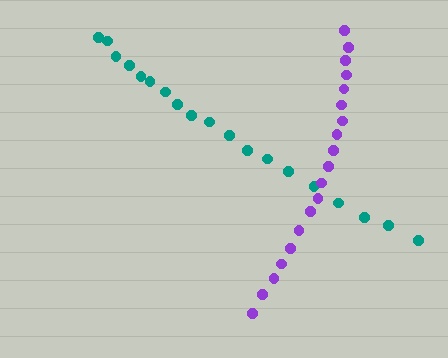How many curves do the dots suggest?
There are 2 distinct paths.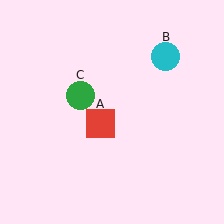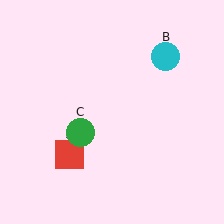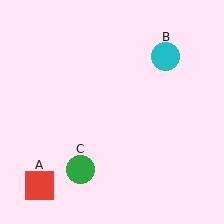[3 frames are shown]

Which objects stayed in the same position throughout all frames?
Cyan circle (object B) remained stationary.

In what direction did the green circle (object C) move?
The green circle (object C) moved down.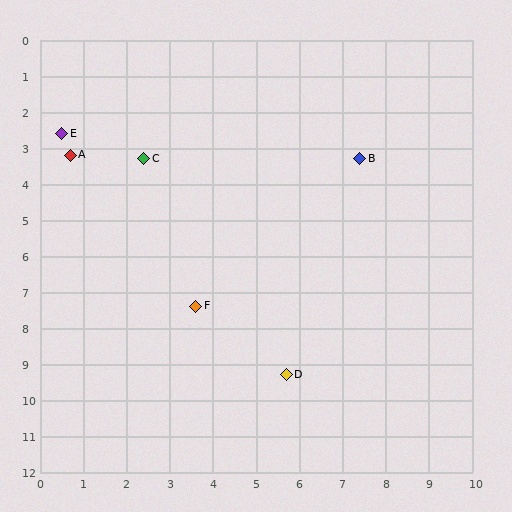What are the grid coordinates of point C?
Point C is at approximately (2.4, 3.3).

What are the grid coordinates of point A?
Point A is at approximately (0.7, 3.2).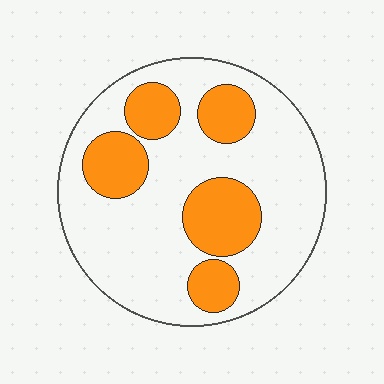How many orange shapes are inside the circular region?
5.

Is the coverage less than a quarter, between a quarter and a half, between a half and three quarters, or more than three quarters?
Between a quarter and a half.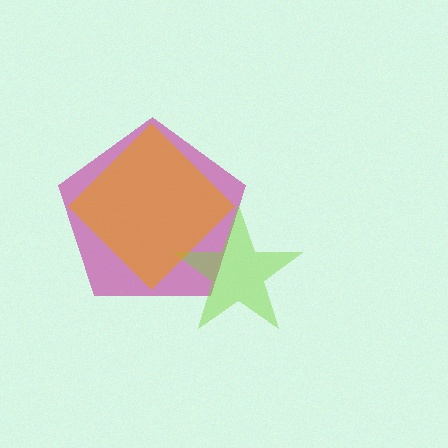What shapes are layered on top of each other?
The layered shapes are: a magenta pentagon, a lime star, an orange diamond.